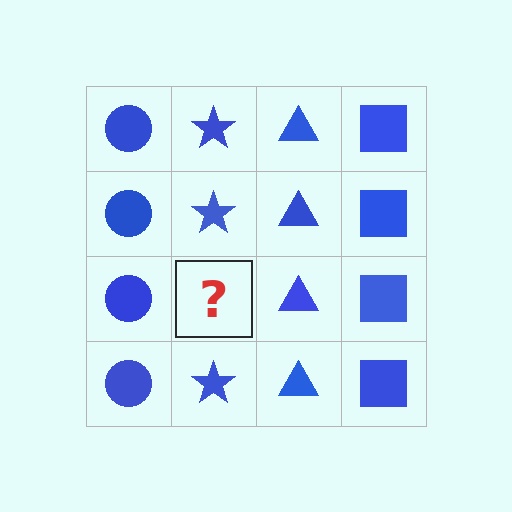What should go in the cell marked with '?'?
The missing cell should contain a blue star.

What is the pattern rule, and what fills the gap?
The rule is that each column has a consistent shape. The gap should be filled with a blue star.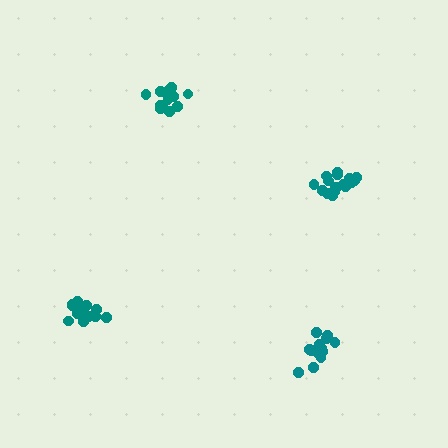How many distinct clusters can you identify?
There are 4 distinct clusters.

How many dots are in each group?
Group 1: 13 dots, Group 2: 14 dots, Group 3: 18 dots, Group 4: 15 dots (60 total).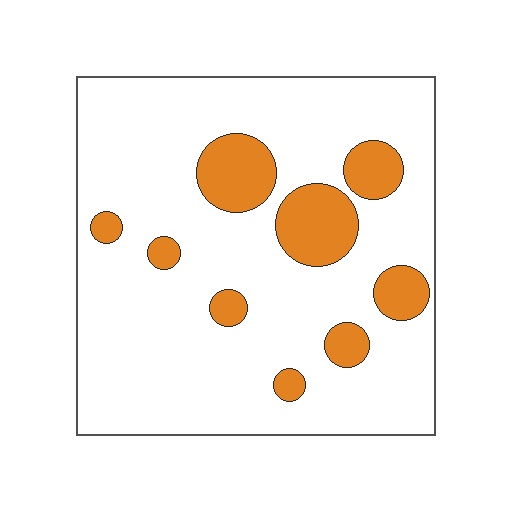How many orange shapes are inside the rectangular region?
9.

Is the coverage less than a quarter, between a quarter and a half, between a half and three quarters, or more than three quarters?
Less than a quarter.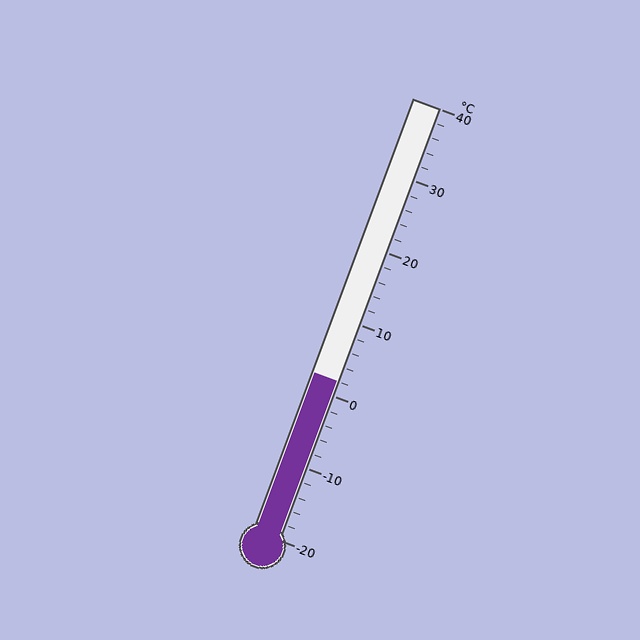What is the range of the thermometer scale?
The thermometer scale ranges from -20°C to 40°C.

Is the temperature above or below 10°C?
The temperature is below 10°C.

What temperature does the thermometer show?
The thermometer shows approximately 2°C.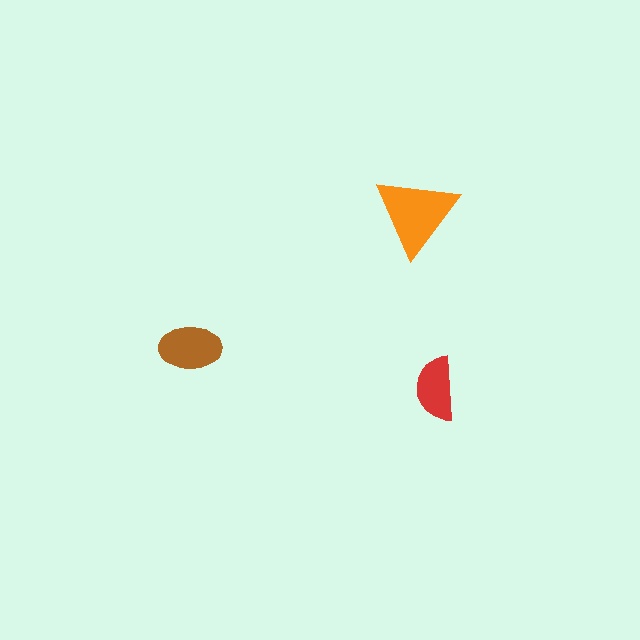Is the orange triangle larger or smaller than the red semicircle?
Larger.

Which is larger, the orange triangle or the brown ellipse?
The orange triangle.